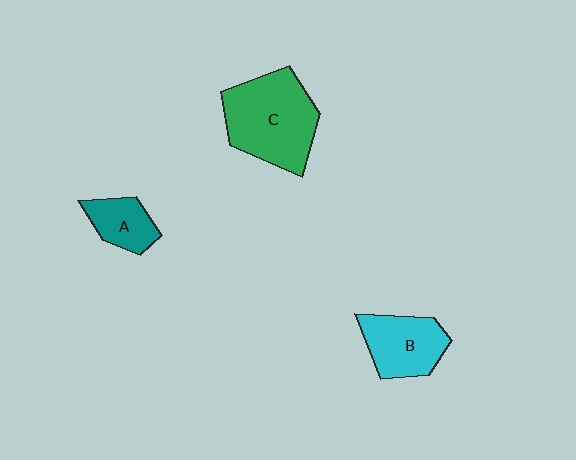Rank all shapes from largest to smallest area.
From largest to smallest: C (green), B (cyan), A (teal).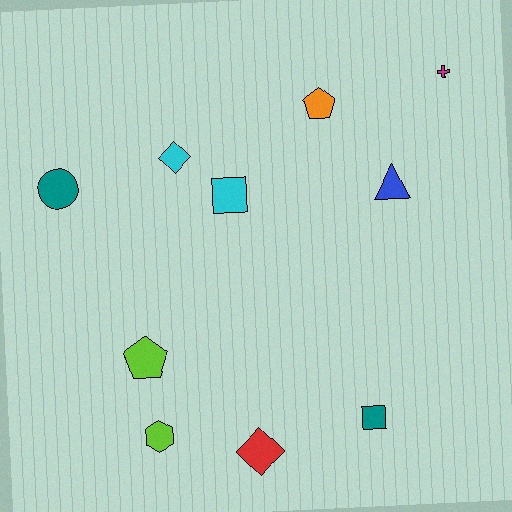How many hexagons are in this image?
There is 1 hexagon.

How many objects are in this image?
There are 10 objects.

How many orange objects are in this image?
There is 1 orange object.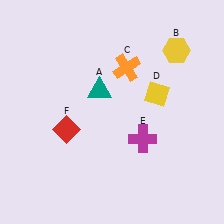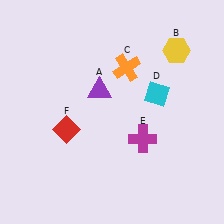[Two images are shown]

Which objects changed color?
A changed from teal to purple. D changed from yellow to cyan.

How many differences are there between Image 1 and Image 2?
There are 2 differences between the two images.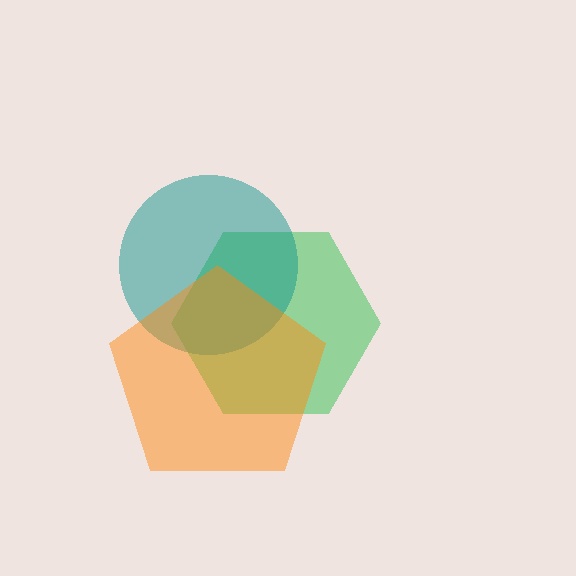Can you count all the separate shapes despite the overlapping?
Yes, there are 3 separate shapes.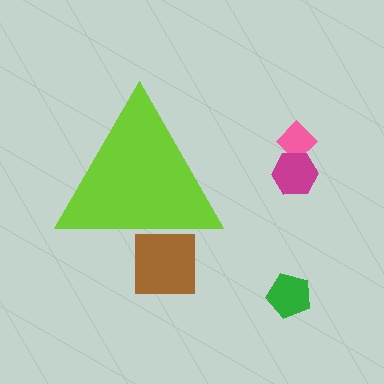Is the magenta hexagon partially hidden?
No, the magenta hexagon is fully visible.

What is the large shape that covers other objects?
A lime triangle.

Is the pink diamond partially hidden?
No, the pink diamond is fully visible.